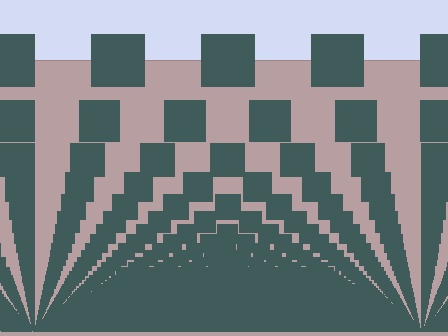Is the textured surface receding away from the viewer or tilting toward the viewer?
The surface appears to tilt toward the viewer. Texture elements get larger and sparser toward the top.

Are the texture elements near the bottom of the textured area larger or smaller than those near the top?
Smaller. The gradient is inverted — elements near the bottom are smaller and denser.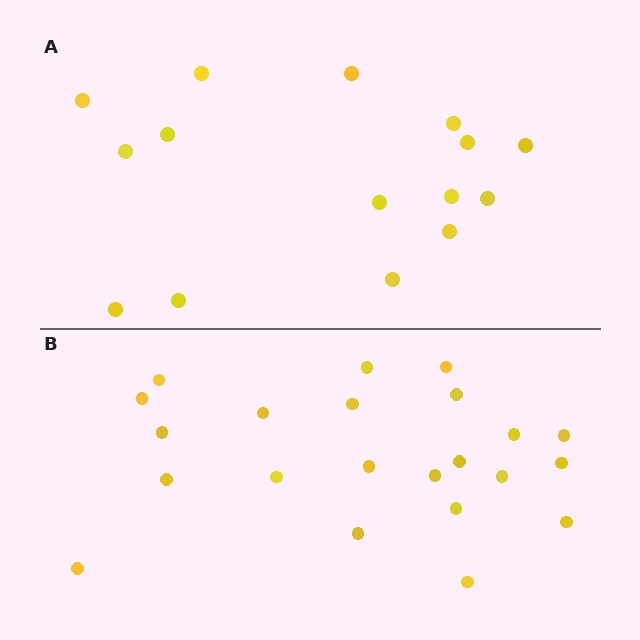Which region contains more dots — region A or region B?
Region B (the bottom region) has more dots.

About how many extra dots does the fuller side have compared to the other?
Region B has roughly 8 or so more dots than region A.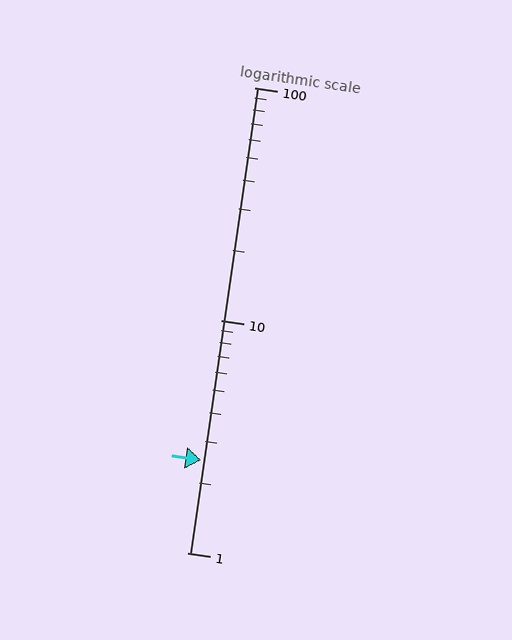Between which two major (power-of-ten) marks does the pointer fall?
The pointer is between 1 and 10.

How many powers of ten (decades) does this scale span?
The scale spans 2 decades, from 1 to 100.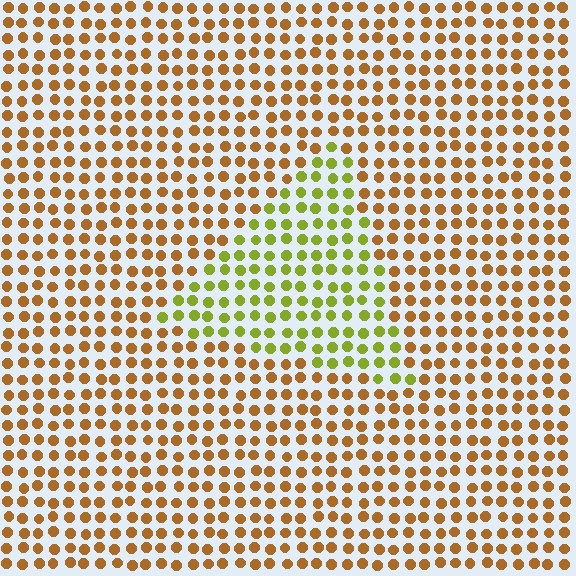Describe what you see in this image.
The image is filled with small brown elements in a uniform arrangement. A triangle-shaped region is visible where the elements are tinted to a slightly different hue, forming a subtle color boundary.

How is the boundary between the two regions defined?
The boundary is defined purely by a slight shift in hue (about 46 degrees). Spacing, size, and orientation are identical on both sides.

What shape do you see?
I see a triangle.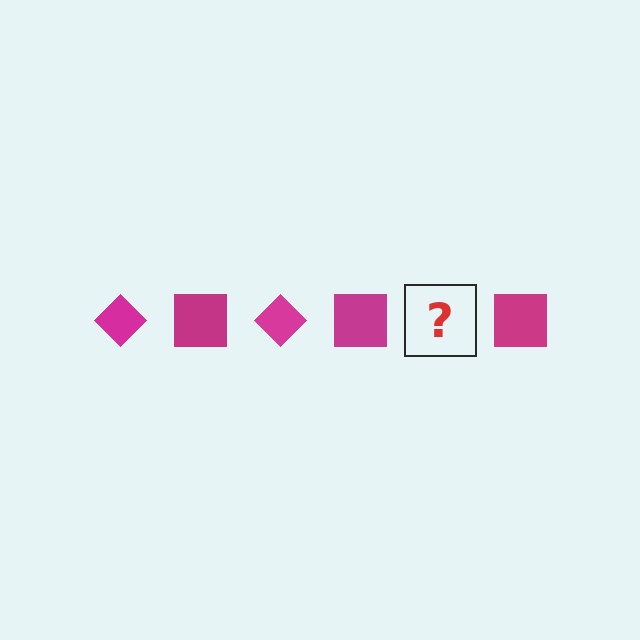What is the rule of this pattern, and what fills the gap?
The rule is that the pattern cycles through diamond, square shapes in magenta. The gap should be filled with a magenta diamond.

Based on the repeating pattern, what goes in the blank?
The blank should be a magenta diamond.